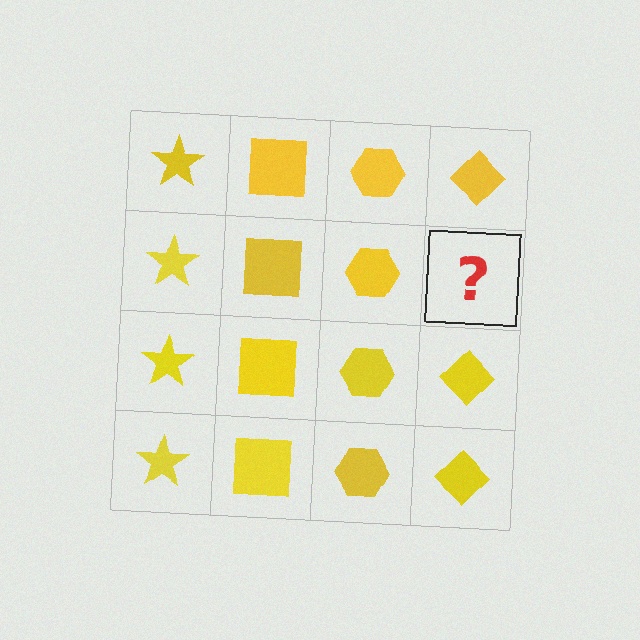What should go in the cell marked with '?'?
The missing cell should contain a yellow diamond.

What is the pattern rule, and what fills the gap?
The rule is that each column has a consistent shape. The gap should be filled with a yellow diamond.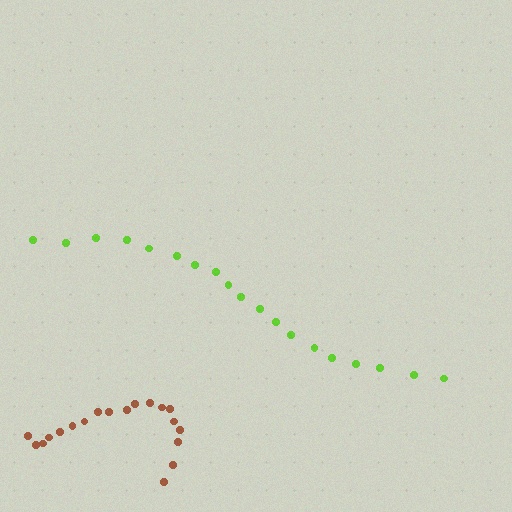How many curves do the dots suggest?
There are 2 distinct paths.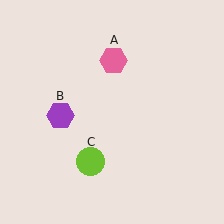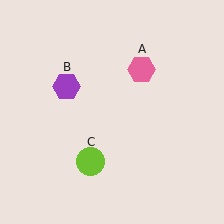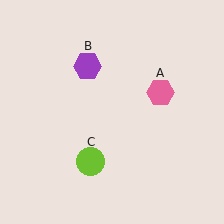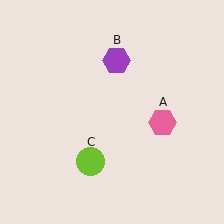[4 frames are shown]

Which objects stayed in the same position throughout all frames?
Lime circle (object C) remained stationary.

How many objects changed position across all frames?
2 objects changed position: pink hexagon (object A), purple hexagon (object B).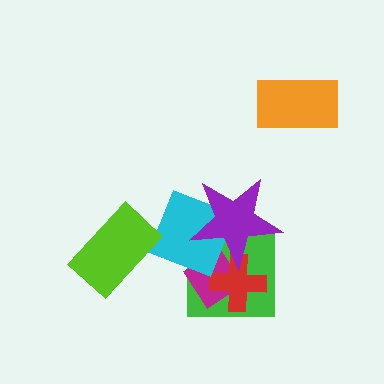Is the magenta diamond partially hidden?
Yes, it is partially covered by another shape.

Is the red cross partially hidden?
Yes, it is partially covered by another shape.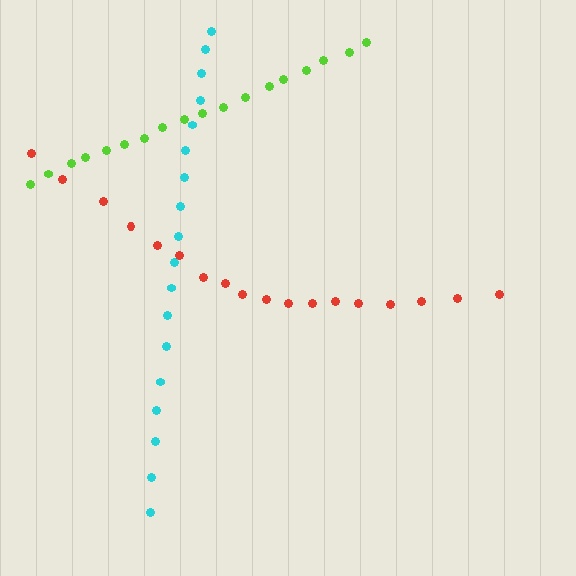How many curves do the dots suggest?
There are 3 distinct paths.